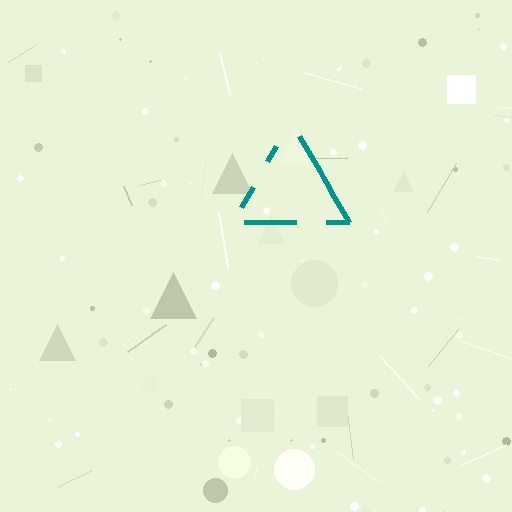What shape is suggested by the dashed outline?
The dashed outline suggests a triangle.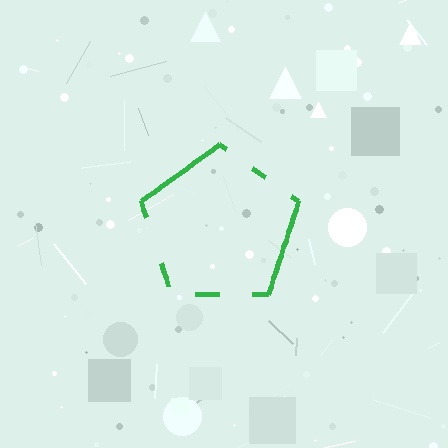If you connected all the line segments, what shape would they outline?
They would outline a pentagon.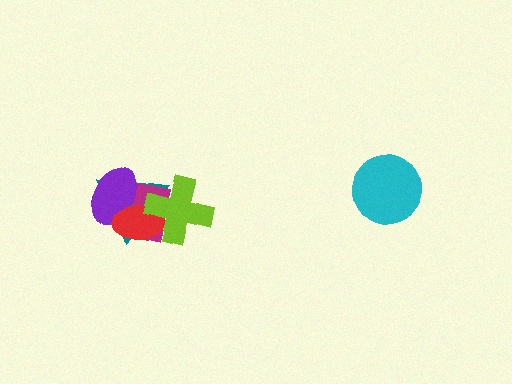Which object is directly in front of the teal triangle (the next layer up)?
The purple ellipse is directly in front of the teal triangle.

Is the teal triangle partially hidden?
Yes, it is partially covered by another shape.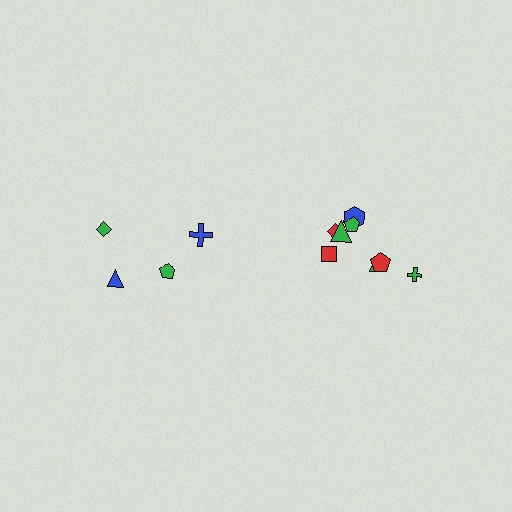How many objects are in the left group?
There are 4 objects.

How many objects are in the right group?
There are 8 objects.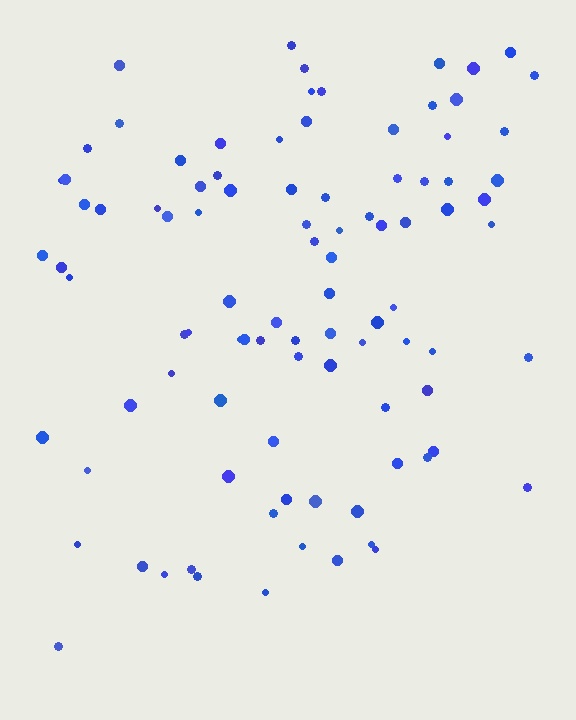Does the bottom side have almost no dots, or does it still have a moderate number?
Still a moderate number, just noticeably fewer than the top.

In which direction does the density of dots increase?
From bottom to top, with the top side densest.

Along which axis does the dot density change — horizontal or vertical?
Vertical.